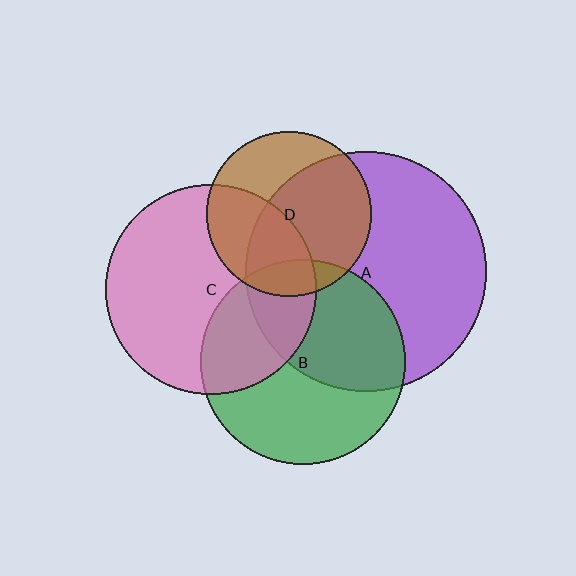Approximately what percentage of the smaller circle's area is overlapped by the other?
Approximately 20%.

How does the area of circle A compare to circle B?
Approximately 1.4 times.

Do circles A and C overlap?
Yes.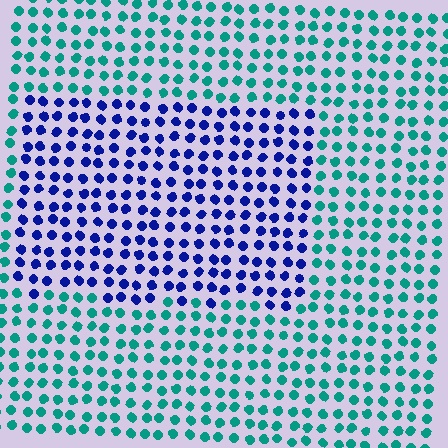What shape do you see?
I see a rectangle.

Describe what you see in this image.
The image is filled with small teal elements in a uniform arrangement. A rectangle-shaped region is visible where the elements are tinted to a slightly different hue, forming a subtle color boundary.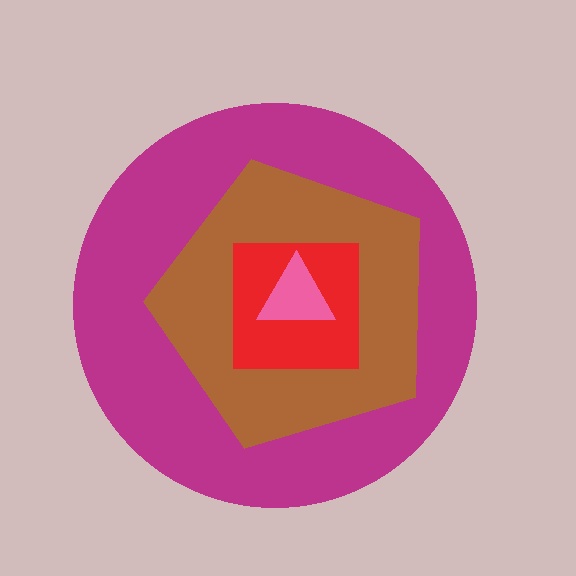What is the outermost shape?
The magenta circle.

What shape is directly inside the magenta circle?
The brown pentagon.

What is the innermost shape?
The pink triangle.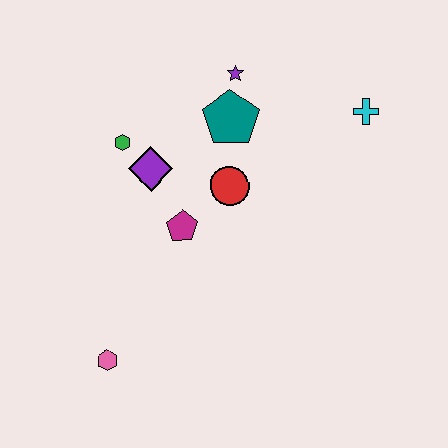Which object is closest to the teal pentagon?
The purple star is closest to the teal pentagon.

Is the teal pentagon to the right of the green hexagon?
Yes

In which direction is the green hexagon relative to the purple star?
The green hexagon is to the left of the purple star.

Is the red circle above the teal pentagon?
No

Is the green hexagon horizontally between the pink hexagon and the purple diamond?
Yes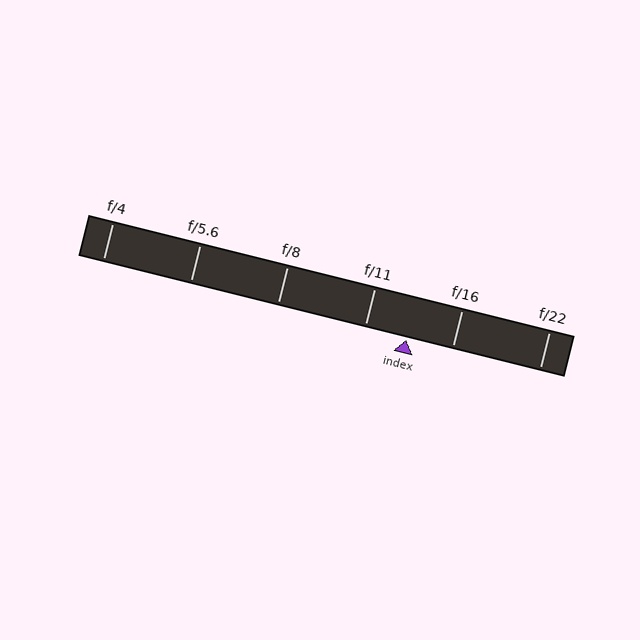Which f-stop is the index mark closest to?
The index mark is closest to f/11.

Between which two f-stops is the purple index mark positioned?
The index mark is between f/11 and f/16.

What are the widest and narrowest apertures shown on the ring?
The widest aperture shown is f/4 and the narrowest is f/22.